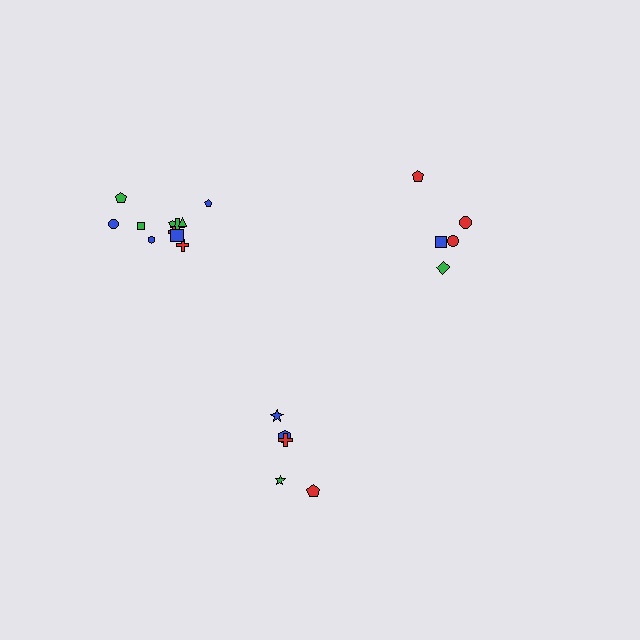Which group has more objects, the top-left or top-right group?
The top-left group.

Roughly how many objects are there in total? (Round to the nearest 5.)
Roughly 20 objects in total.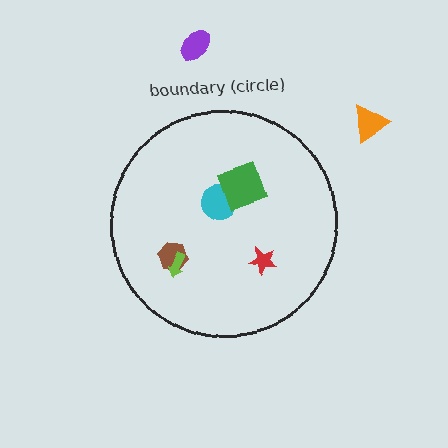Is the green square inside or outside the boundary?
Inside.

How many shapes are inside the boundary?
5 inside, 2 outside.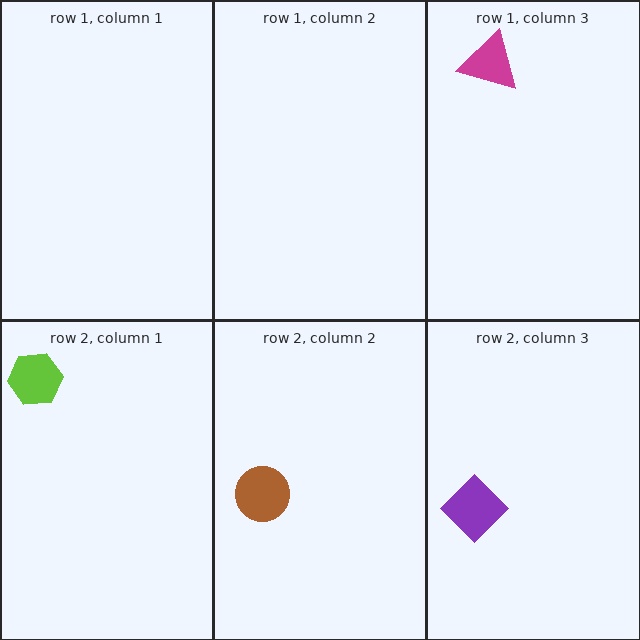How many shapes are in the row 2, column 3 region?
1.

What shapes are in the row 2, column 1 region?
The lime hexagon.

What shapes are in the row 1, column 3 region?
The magenta triangle.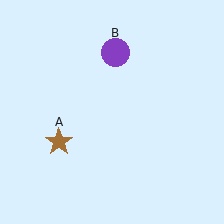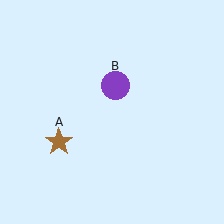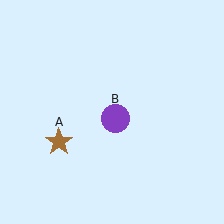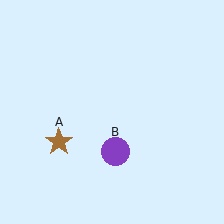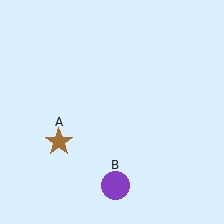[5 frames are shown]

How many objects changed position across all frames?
1 object changed position: purple circle (object B).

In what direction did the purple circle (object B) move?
The purple circle (object B) moved down.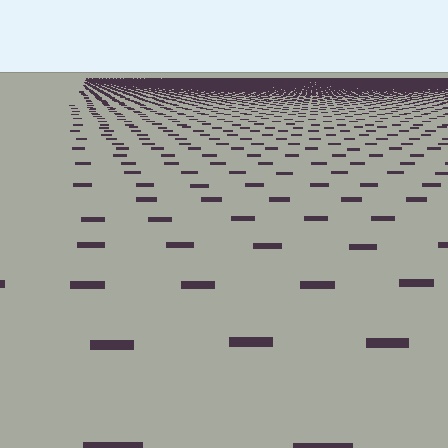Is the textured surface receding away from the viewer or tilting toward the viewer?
The surface is receding away from the viewer. Texture elements get smaller and denser toward the top.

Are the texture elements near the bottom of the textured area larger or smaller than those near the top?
Larger. Near the bottom, elements are closer to the viewer and appear at a bigger on-screen size.